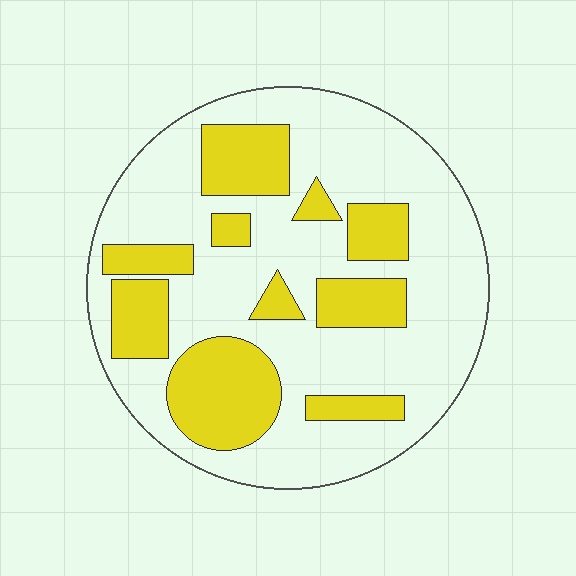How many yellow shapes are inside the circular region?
10.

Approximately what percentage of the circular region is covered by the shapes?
Approximately 30%.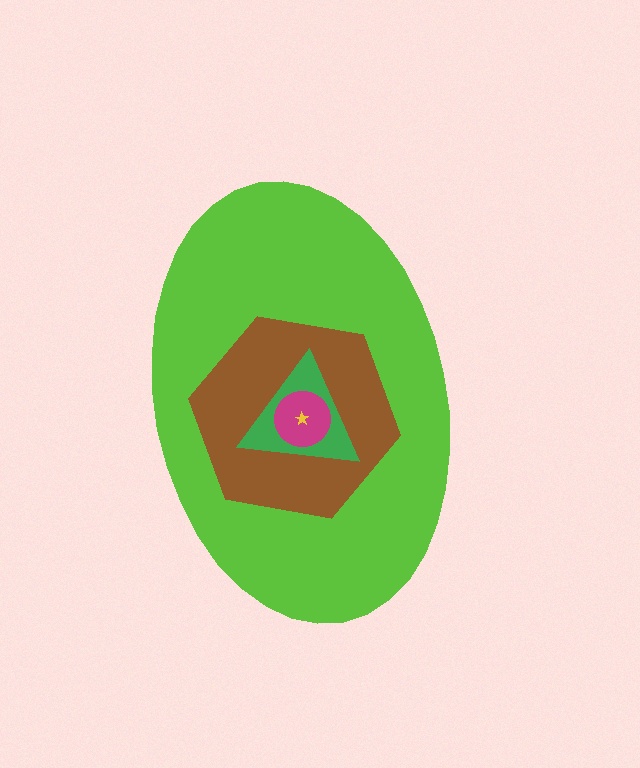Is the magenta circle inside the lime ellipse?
Yes.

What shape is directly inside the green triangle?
The magenta circle.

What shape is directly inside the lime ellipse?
The brown hexagon.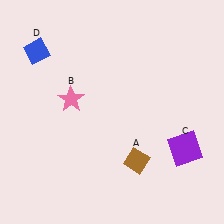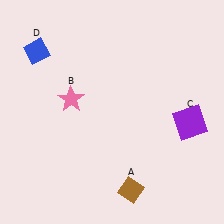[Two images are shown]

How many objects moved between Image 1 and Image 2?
2 objects moved between the two images.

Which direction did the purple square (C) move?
The purple square (C) moved up.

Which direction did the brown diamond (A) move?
The brown diamond (A) moved down.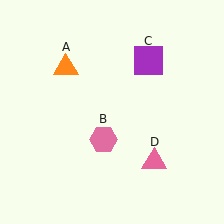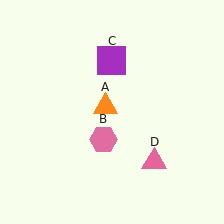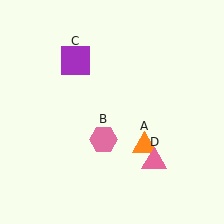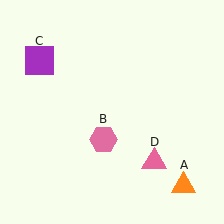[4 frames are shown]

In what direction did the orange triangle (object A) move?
The orange triangle (object A) moved down and to the right.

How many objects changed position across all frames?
2 objects changed position: orange triangle (object A), purple square (object C).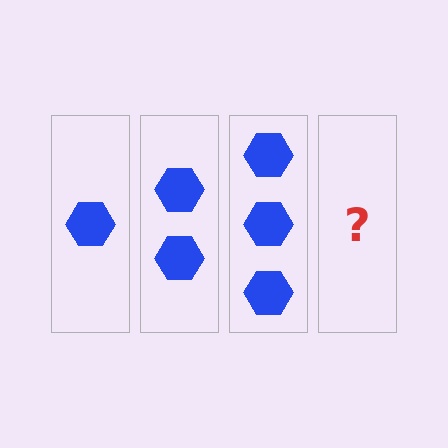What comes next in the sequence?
The next element should be 4 hexagons.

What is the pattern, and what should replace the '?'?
The pattern is that each step adds one more hexagon. The '?' should be 4 hexagons.